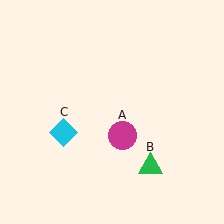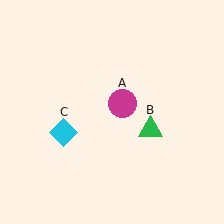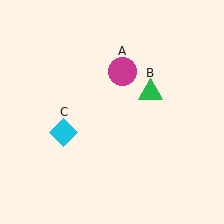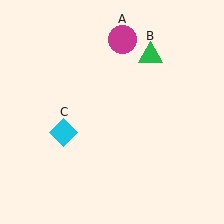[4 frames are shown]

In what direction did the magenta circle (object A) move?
The magenta circle (object A) moved up.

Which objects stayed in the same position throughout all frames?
Cyan diamond (object C) remained stationary.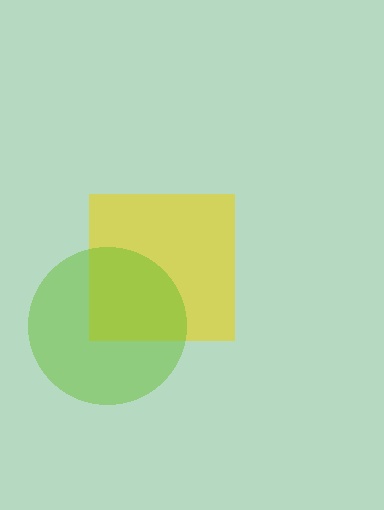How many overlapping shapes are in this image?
There are 2 overlapping shapes in the image.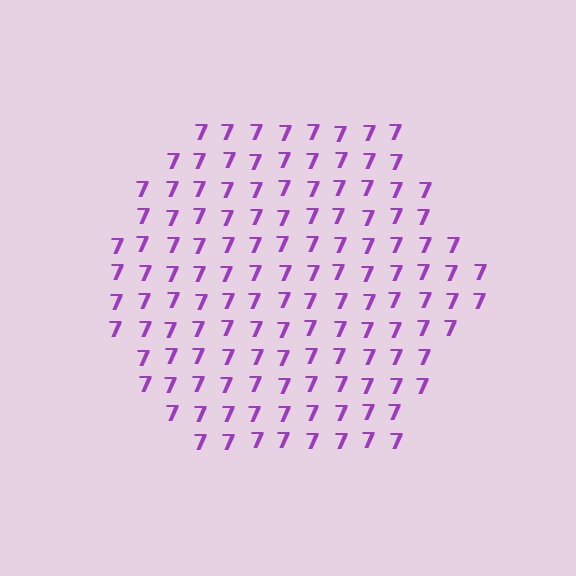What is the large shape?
The large shape is a hexagon.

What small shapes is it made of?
It is made of small digit 7's.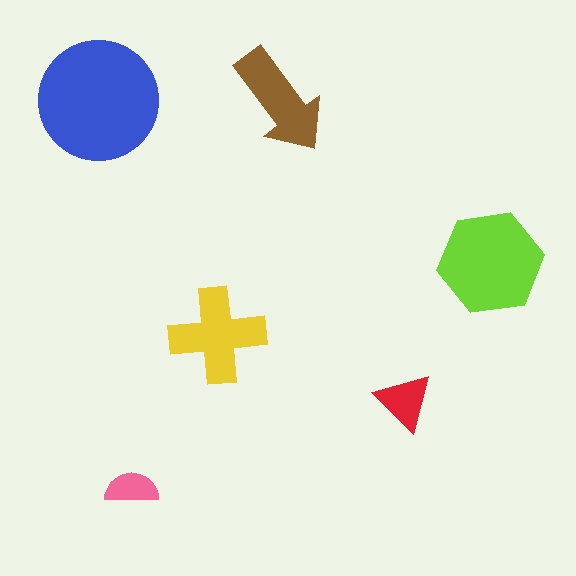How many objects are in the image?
There are 6 objects in the image.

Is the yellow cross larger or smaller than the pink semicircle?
Larger.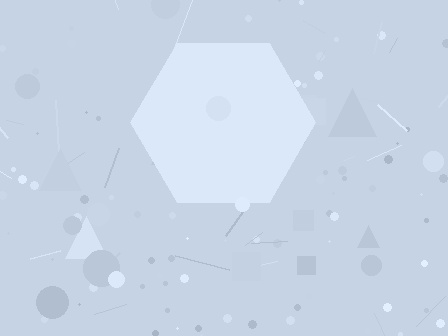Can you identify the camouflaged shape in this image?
The camouflaged shape is a hexagon.